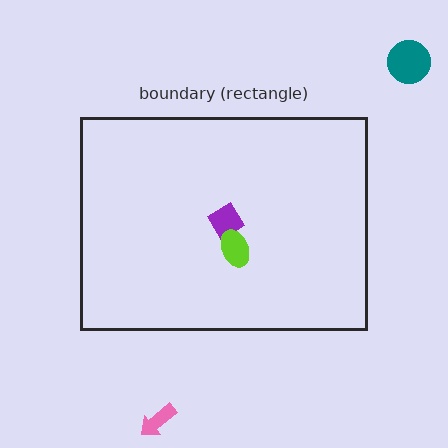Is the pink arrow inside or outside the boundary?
Outside.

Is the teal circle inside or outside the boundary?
Outside.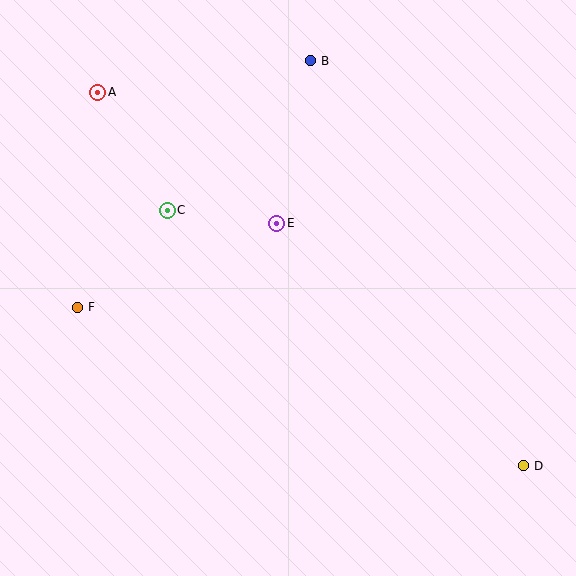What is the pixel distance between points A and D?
The distance between A and D is 566 pixels.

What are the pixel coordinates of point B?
Point B is at (311, 61).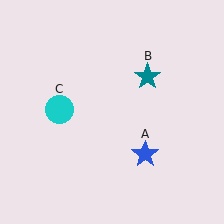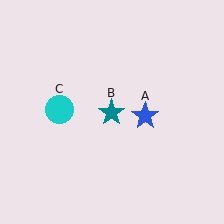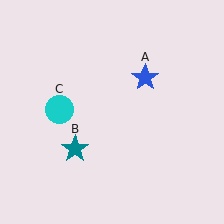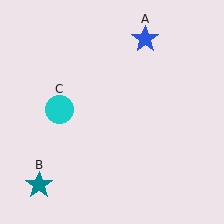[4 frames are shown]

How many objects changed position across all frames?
2 objects changed position: blue star (object A), teal star (object B).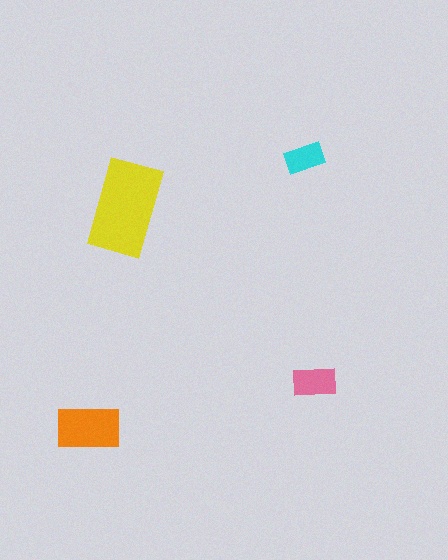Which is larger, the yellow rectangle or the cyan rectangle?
The yellow one.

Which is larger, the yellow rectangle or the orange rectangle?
The yellow one.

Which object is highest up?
The cyan rectangle is topmost.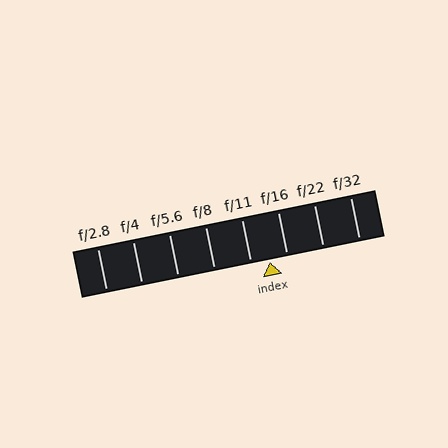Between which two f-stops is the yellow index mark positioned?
The index mark is between f/11 and f/16.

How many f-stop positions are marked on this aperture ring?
There are 8 f-stop positions marked.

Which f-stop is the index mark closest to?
The index mark is closest to f/16.